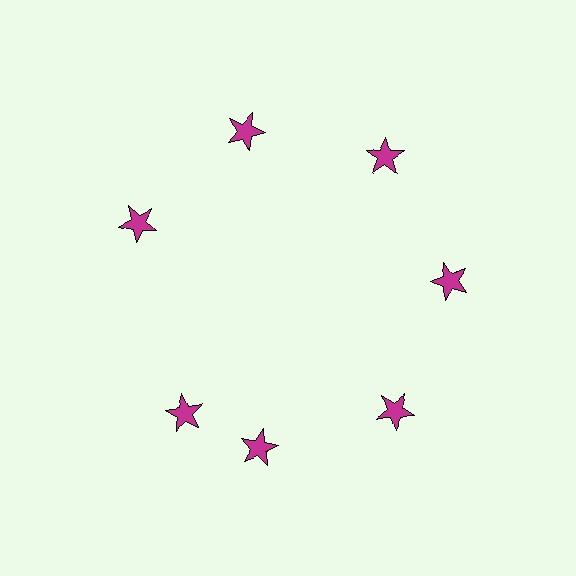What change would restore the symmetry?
The symmetry would be restored by rotating it back into even spacing with its neighbors so that all 7 stars sit at equal angles and equal distance from the center.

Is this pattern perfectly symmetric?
No. The 7 magenta stars are arranged in a ring, but one element near the 8 o'clock position is rotated out of alignment along the ring, breaking the 7-fold rotational symmetry.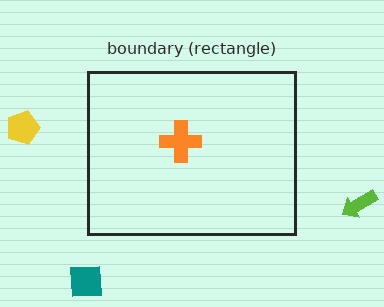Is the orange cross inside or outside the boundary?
Inside.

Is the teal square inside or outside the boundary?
Outside.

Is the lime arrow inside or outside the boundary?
Outside.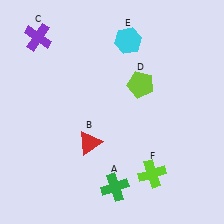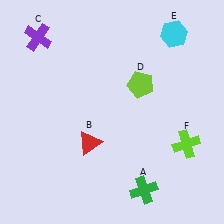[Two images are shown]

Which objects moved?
The objects that moved are: the green cross (A), the cyan hexagon (E), the lime cross (F).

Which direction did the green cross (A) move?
The green cross (A) moved right.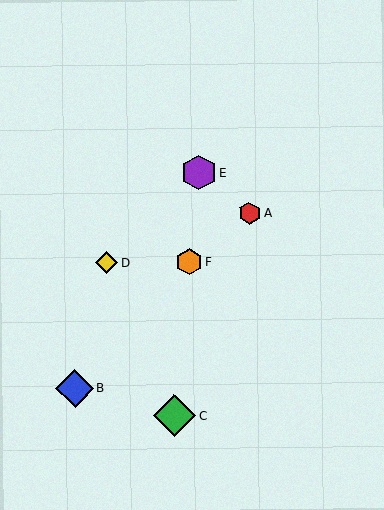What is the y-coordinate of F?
Object F is at y≈262.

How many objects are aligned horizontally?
2 objects (D, F) are aligned horizontally.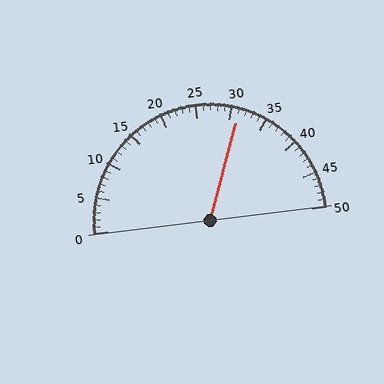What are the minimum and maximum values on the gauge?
The gauge ranges from 0 to 50.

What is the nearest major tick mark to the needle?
The nearest major tick mark is 30.